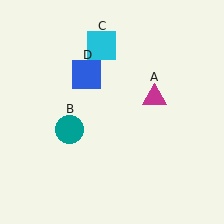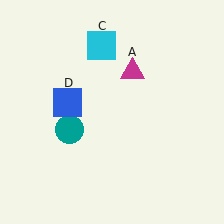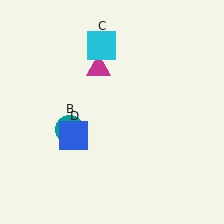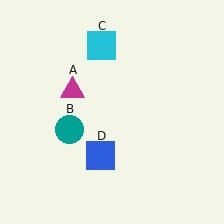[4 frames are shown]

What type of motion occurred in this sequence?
The magenta triangle (object A), blue square (object D) rotated counterclockwise around the center of the scene.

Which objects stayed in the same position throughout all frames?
Teal circle (object B) and cyan square (object C) remained stationary.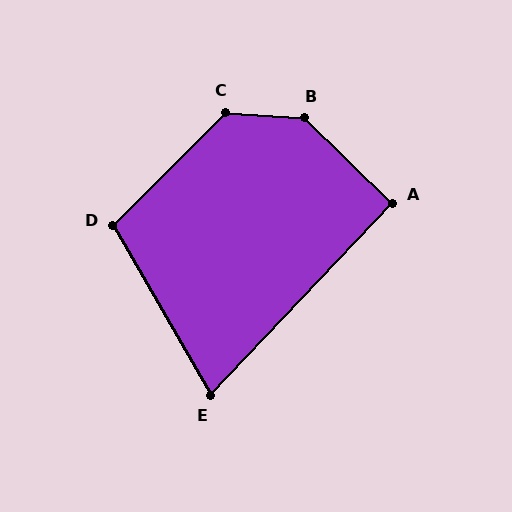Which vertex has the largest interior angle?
B, at approximately 140 degrees.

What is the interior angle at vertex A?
Approximately 90 degrees (approximately right).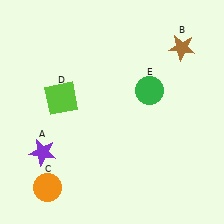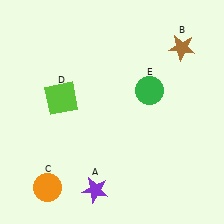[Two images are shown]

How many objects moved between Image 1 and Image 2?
1 object moved between the two images.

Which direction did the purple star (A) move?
The purple star (A) moved right.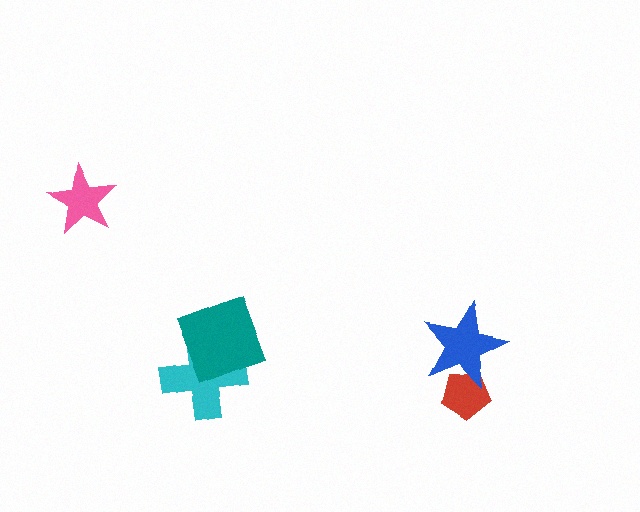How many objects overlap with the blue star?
1 object overlaps with the blue star.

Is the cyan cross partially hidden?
Yes, it is partially covered by another shape.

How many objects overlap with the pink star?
0 objects overlap with the pink star.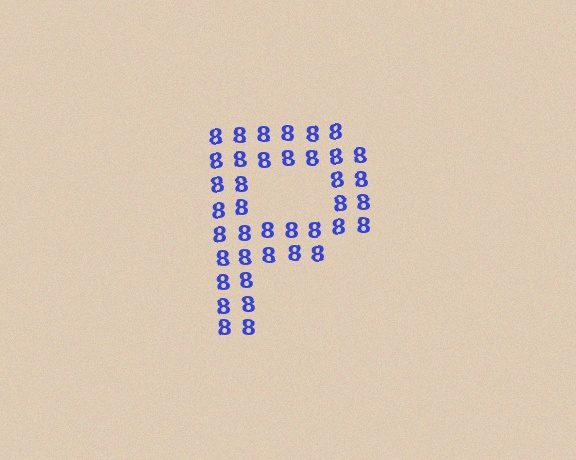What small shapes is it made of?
It is made of small digit 8's.